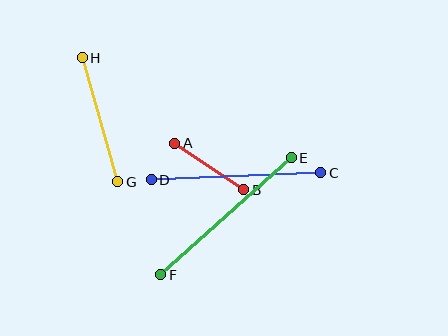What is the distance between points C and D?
The distance is approximately 170 pixels.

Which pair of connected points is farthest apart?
Points E and F are farthest apart.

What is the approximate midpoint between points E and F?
The midpoint is at approximately (226, 216) pixels.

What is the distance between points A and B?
The distance is approximately 83 pixels.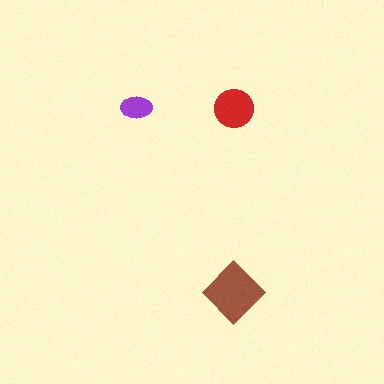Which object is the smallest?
The purple ellipse.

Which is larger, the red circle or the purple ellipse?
The red circle.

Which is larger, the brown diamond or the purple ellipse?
The brown diamond.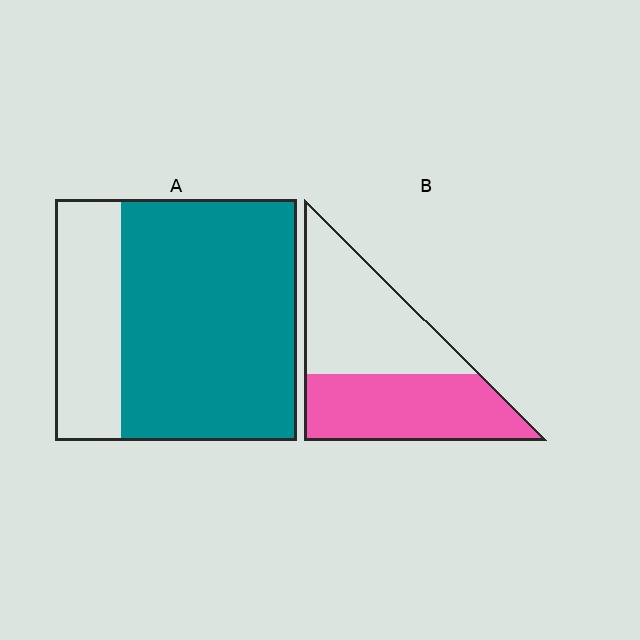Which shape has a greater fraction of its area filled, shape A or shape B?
Shape A.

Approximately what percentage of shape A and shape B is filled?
A is approximately 75% and B is approximately 50%.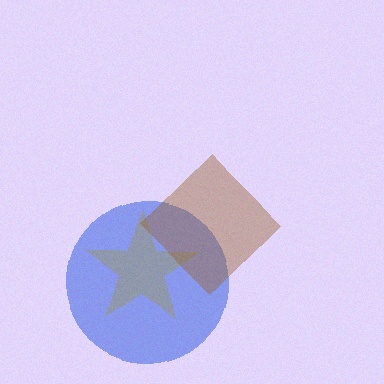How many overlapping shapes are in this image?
There are 3 overlapping shapes in the image.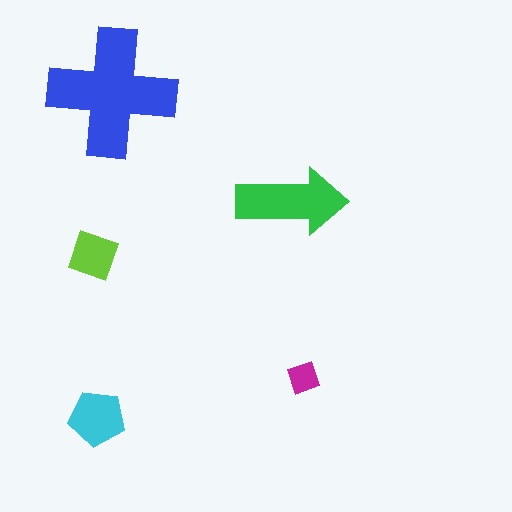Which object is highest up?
The blue cross is topmost.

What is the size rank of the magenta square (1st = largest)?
5th.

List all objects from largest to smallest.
The blue cross, the green arrow, the cyan pentagon, the lime diamond, the magenta square.